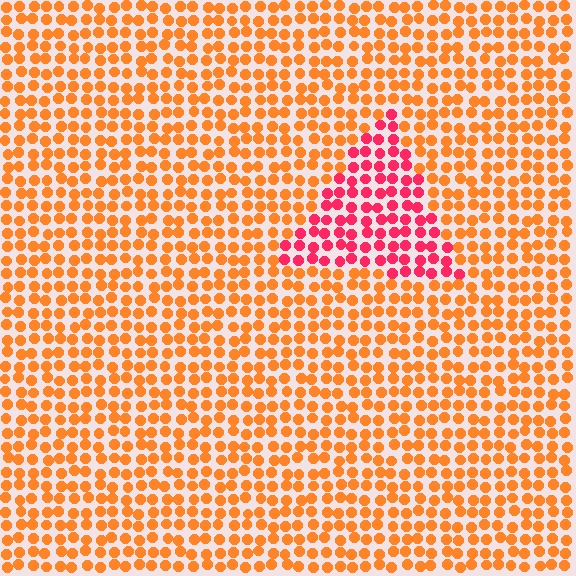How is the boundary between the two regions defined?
The boundary is defined purely by a slight shift in hue (about 43 degrees). Spacing, size, and orientation are identical on both sides.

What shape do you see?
I see a triangle.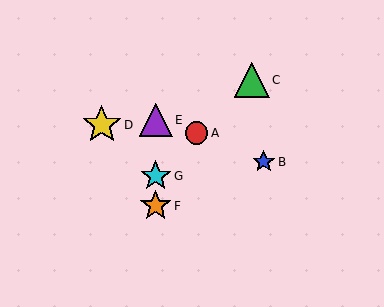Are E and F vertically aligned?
Yes, both are at x≈156.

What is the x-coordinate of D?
Object D is at x≈102.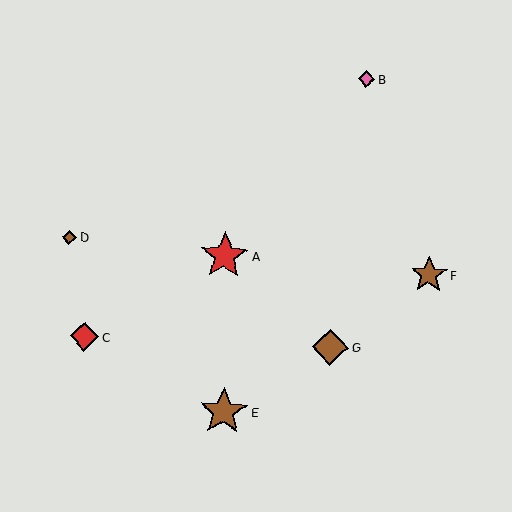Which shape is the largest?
The brown star (labeled E) is the largest.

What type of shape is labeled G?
Shape G is a brown diamond.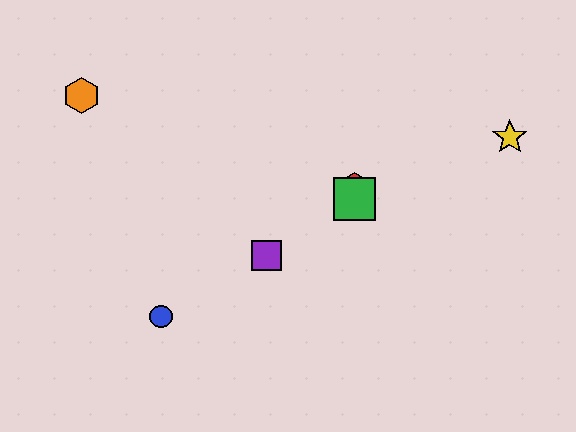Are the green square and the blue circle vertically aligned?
No, the green square is at x≈355 and the blue circle is at x≈161.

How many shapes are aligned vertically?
2 shapes (the red hexagon, the green square) are aligned vertically.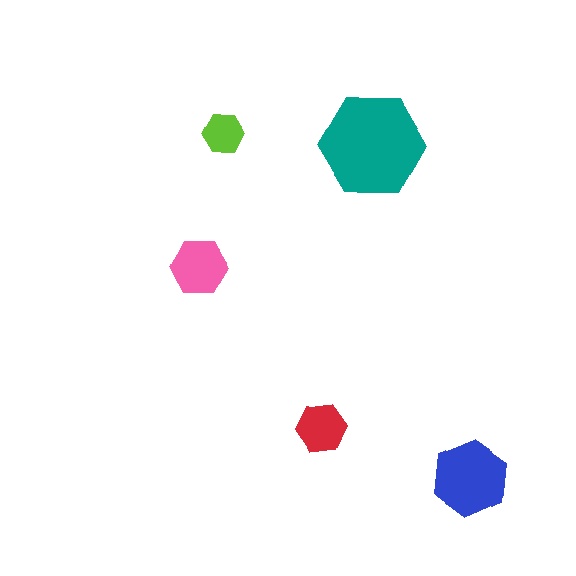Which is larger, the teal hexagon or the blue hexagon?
The teal one.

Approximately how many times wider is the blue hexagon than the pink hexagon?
About 1.5 times wider.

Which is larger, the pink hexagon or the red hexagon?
The pink one.